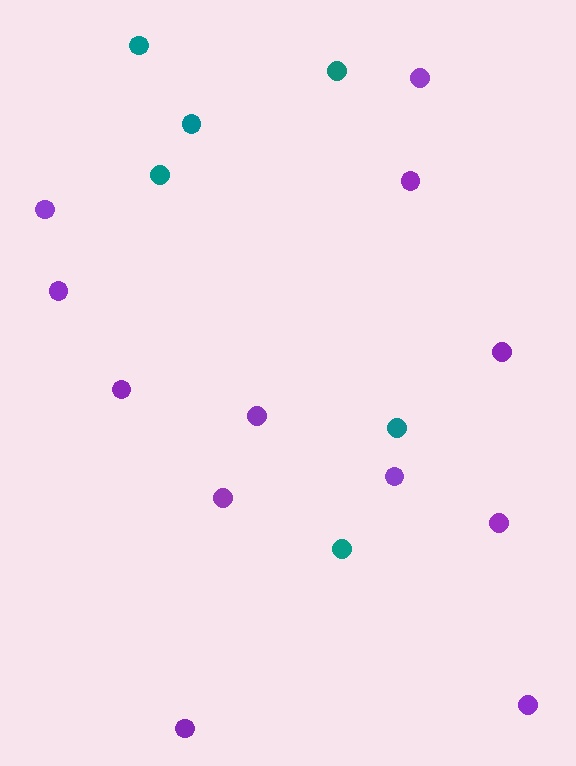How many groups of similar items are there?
There are 2 groups: one group of purple circles (12) and one group of teal circles (6).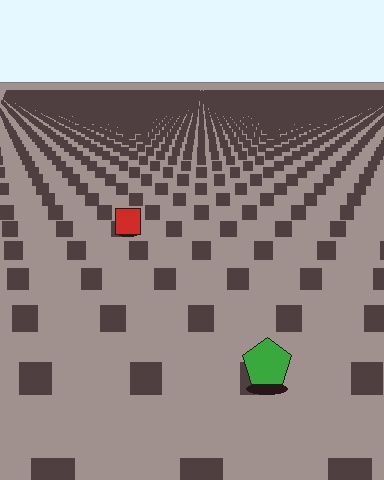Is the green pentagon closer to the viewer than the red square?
Yes. The green pentagon is closer — you can tell from the texture gradient: the ground texture is coarser near it.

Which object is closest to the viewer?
The green pentagon is closest. The texture marks near it are larger and more spread out.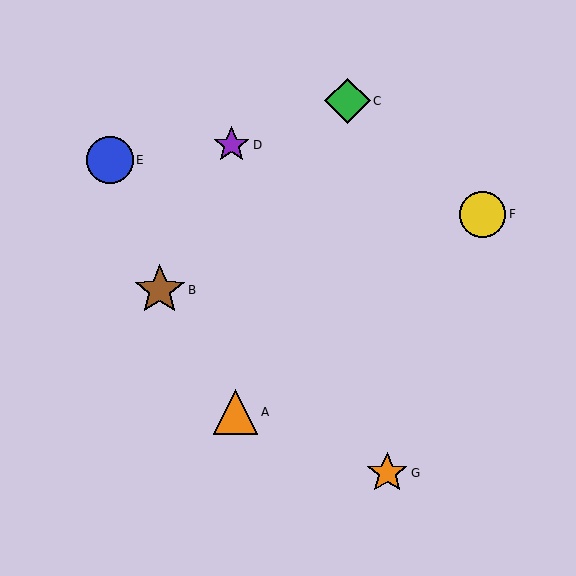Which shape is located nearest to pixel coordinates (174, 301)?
The brown star (labeled B) at (160, 290) is nearest to that location.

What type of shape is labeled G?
Shape G is an orange star.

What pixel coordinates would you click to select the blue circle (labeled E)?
Click at (110, 160) to select the blue circle E.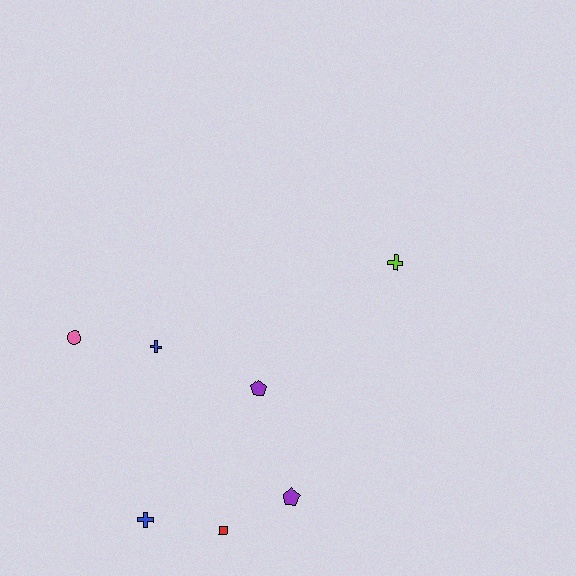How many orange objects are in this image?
There are no orange objects.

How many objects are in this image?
There are 7 objects.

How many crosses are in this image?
There are 3 crosses.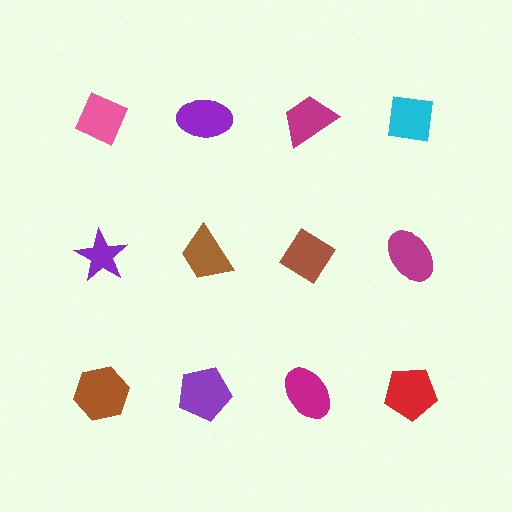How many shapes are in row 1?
4 shapes.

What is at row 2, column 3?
A brown diamond.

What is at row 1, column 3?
A magenta trapezoid.